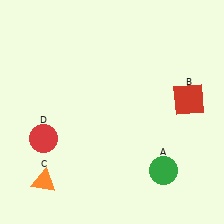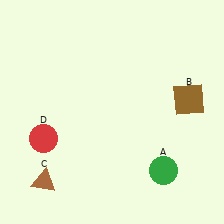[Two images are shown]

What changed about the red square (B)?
In Image 1, B is red. In Image 2, it changed to brown.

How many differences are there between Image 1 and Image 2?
There are 2 differences between the two images.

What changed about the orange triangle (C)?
In Image 1, C is orange. In Image 2, it changed to brown.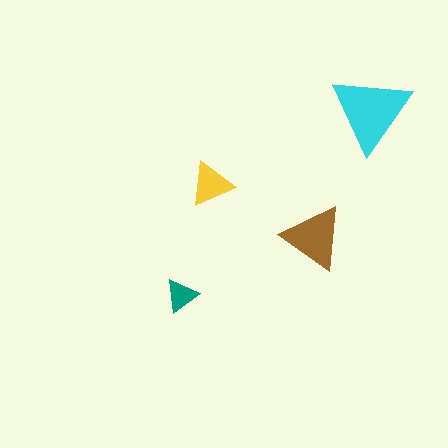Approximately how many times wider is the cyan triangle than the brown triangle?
About 1.5 times wider.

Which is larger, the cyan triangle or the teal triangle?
The cyan one.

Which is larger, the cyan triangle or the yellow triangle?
The cyan one.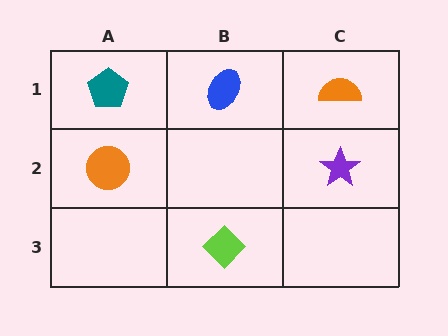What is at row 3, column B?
A lime diamond.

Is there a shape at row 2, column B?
No, that cell is empty.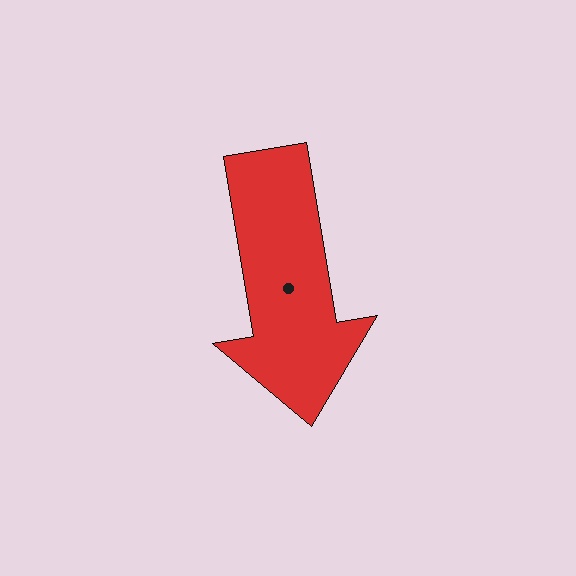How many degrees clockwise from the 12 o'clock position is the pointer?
Approximately 171 degrees.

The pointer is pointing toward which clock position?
Roughly 6 o'clock.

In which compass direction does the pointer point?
South.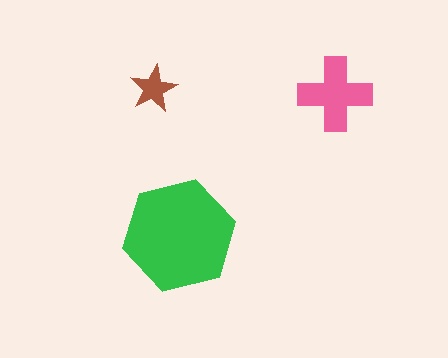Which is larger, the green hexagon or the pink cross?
The green hexagon.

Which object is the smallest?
The brown star.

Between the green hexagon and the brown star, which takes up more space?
The green hexagon.